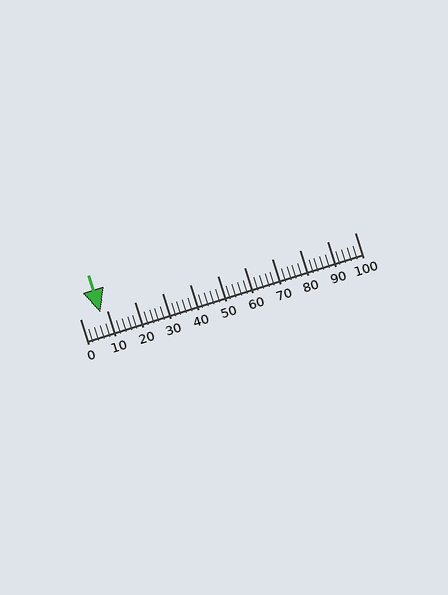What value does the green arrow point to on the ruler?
The green arrow points to approximately 7.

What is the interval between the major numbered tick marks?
The major tick marks are spaced 10 units apart.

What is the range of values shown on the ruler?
The ruler shows values from 0 to 100.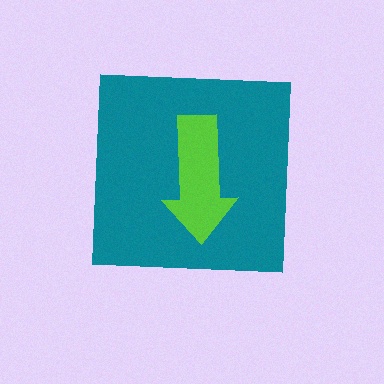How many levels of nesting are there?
2.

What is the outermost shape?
The teal square.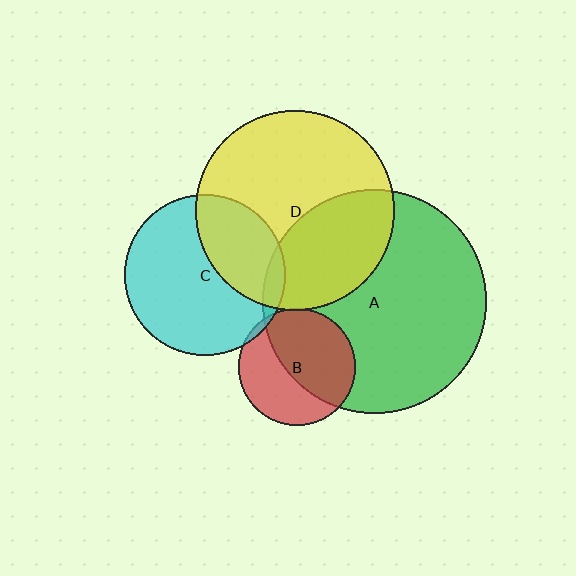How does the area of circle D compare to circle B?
Approximately 2.9 times.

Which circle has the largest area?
Circle A (green).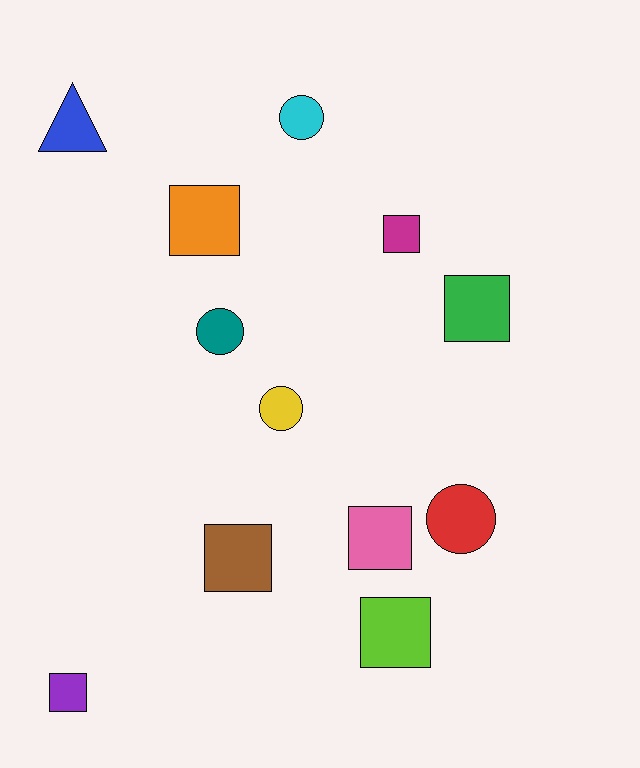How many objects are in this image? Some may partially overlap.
There are 12 objects.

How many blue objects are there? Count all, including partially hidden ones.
There is 1 blue object.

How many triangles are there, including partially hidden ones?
There is 1 triangle.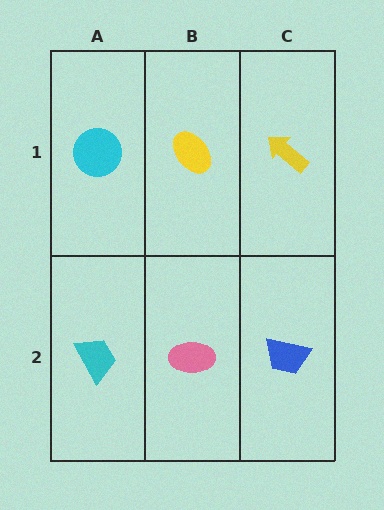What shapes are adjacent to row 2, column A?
A cyan circle (row 1, column A), a pink ellipse (row 2, column B).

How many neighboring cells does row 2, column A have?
2.